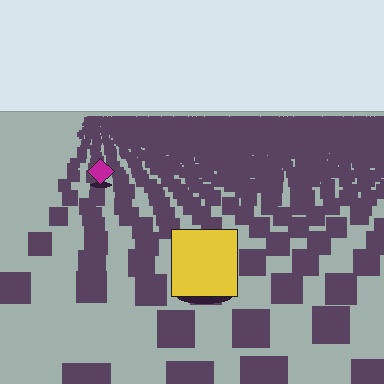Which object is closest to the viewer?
The yellow square is closest. The texture marks near it are larger and more spread out.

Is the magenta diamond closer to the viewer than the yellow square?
No. The yellow square is closer — you can tell from the texture gradient: the ground texture is coarser near it.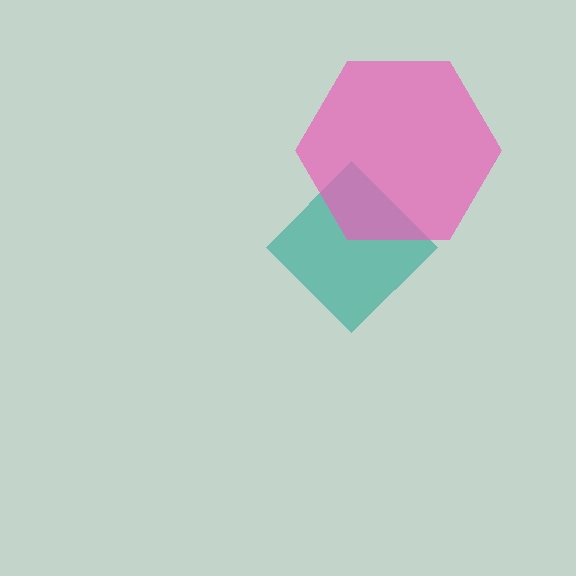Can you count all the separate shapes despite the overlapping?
Yes, there are 2 separate shapes.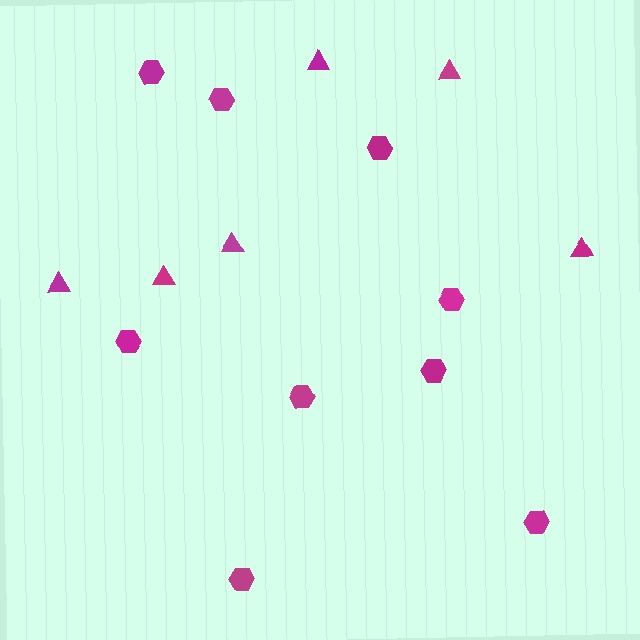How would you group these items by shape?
There are 2 groups: one group of hexagons (9) and one group of triangles (6).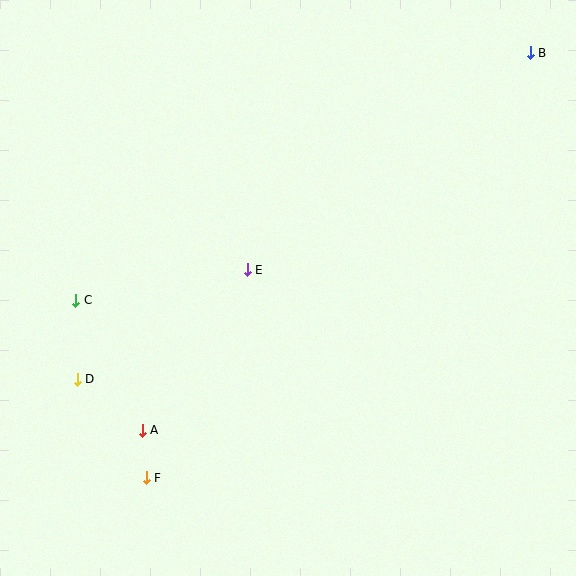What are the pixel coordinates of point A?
Point A is at (142, 430).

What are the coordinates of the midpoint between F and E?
The midpoint between F and E is at (197, 374).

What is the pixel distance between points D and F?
The distance between D and F is 121 pixels.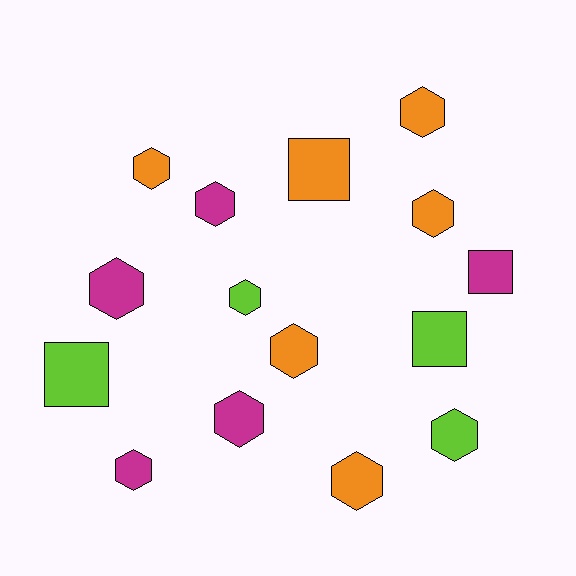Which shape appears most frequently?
Hexagon, with 11 objects.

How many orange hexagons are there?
There are 5 orange hexagons.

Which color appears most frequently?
Orange, with 6 objects.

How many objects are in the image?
There are 15 objects.